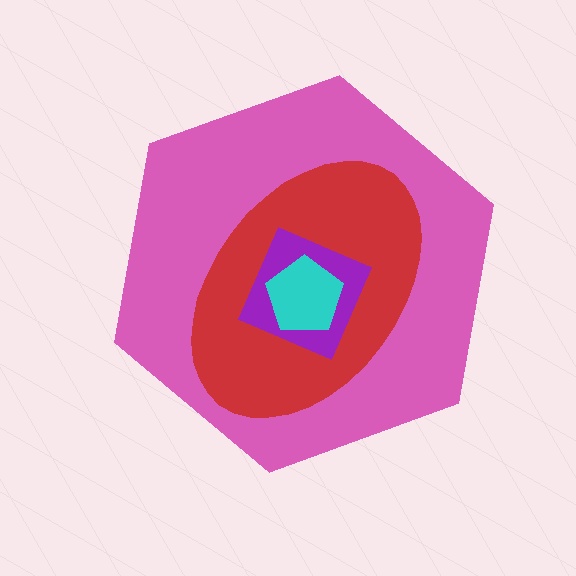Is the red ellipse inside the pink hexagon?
Yes.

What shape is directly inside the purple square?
The cyan pentagon.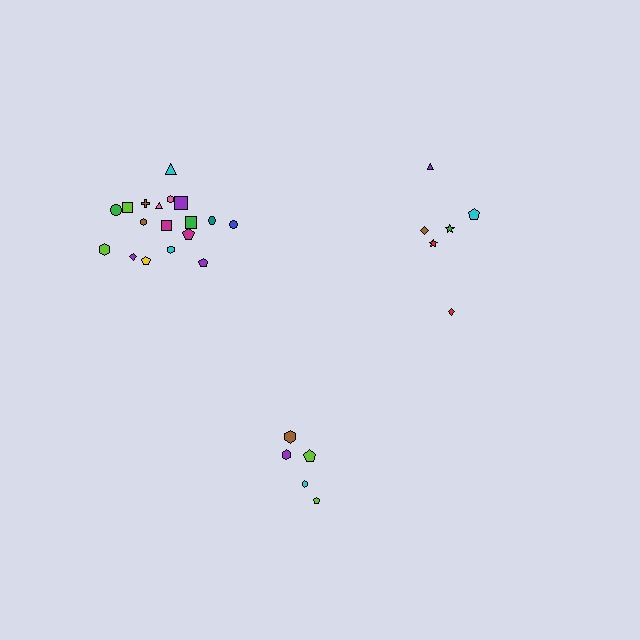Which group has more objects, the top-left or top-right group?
The top-left group.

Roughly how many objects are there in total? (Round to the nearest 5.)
Roughly 30 objects in total.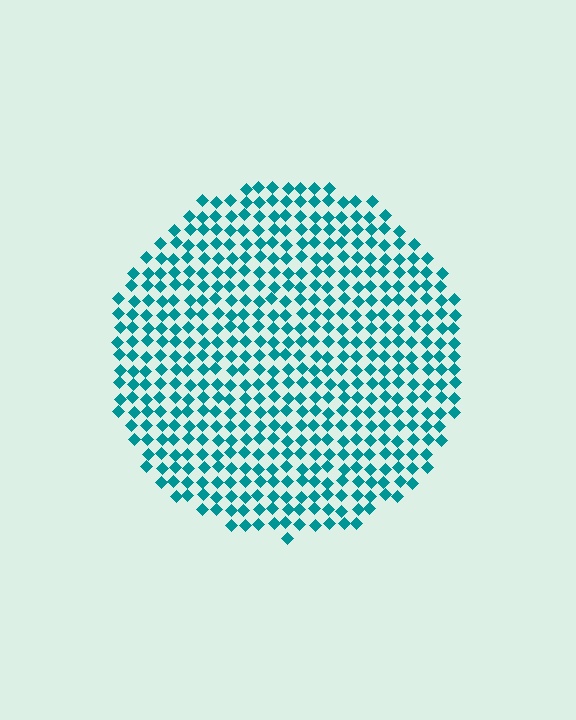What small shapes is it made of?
It is made of small diamonds.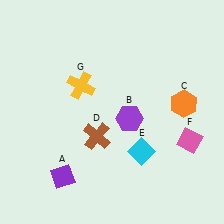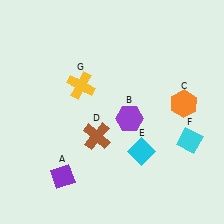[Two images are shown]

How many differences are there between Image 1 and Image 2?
There is 1 difference between the two images.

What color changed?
The diamond (F) changed from pink in Image 1 to cyan in Image 2.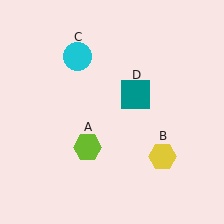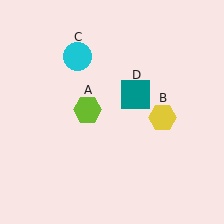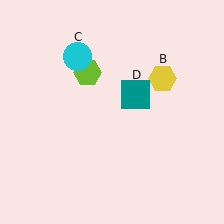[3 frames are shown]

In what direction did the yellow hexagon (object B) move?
The yellow hexagon (object B) moved up.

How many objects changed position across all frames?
2 objects changed position: lime hexagon (object A), yellow hexagon (object B).